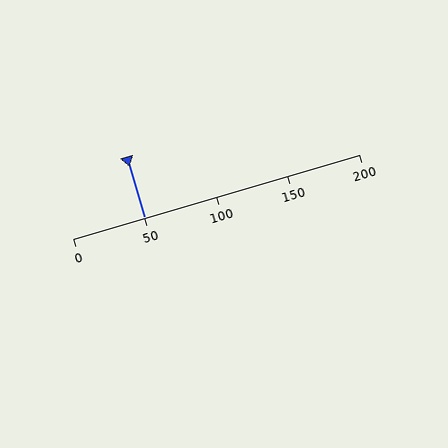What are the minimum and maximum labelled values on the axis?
The axis runs from 0 to 200.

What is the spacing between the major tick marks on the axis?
The major ticks are spaced 50 apart.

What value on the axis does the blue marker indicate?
The marker indicates approximately 50.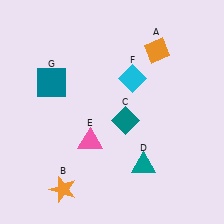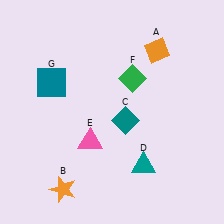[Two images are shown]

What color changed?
The diamond (F) changed from cyan in Image 1 to green in Image 2.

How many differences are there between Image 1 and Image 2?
There is 1 difference between the two images.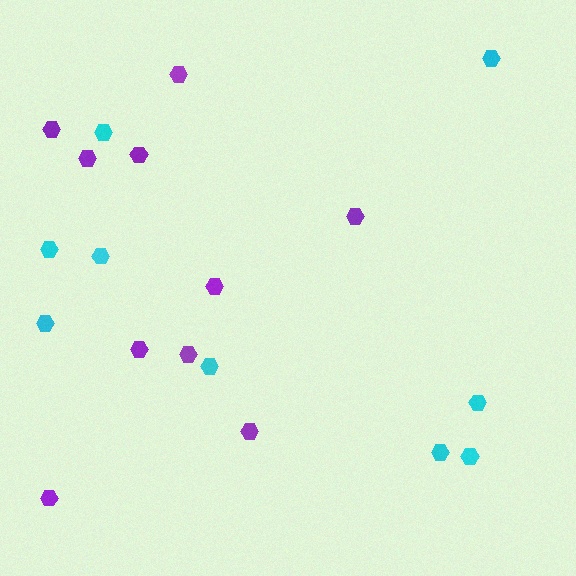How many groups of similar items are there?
There are 2 groups: one group of cyan hexagons (9) and one group of purple hexagons (10).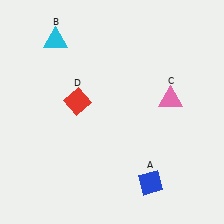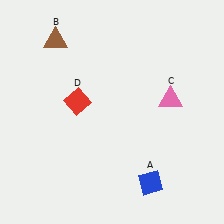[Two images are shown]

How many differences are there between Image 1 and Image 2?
There is 1 difference between the two images.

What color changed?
The triangle (B) changed from cyan in Image 1 to brown in Image 2.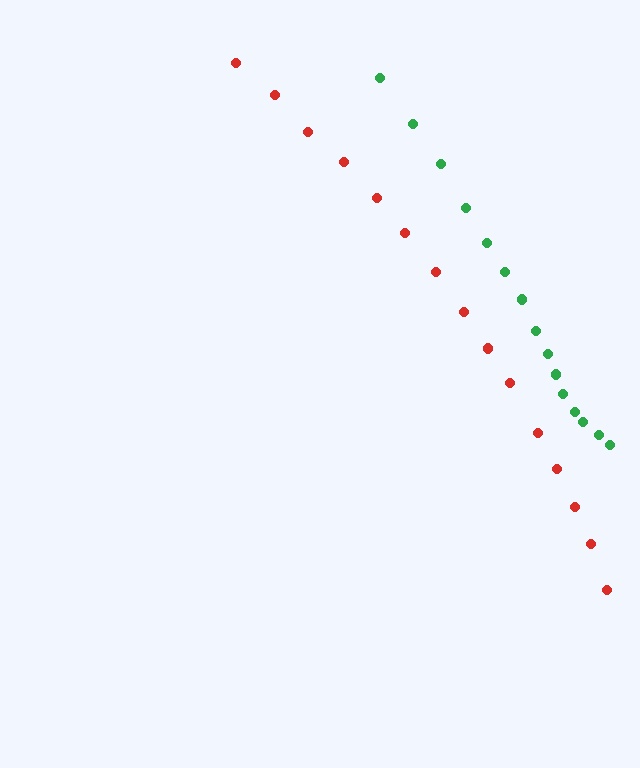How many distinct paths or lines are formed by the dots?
There are 2 distinct paths.